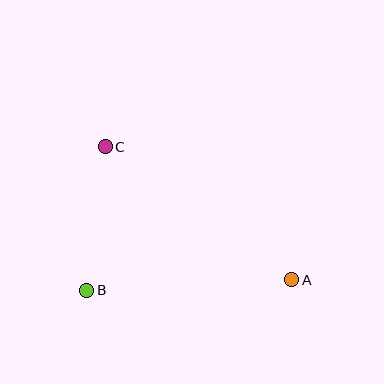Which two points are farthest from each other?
Points A and C are farthest from each other.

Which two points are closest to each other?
Points B and C are closest to each other.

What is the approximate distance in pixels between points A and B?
The distance between A and B is approximately 205 pixels.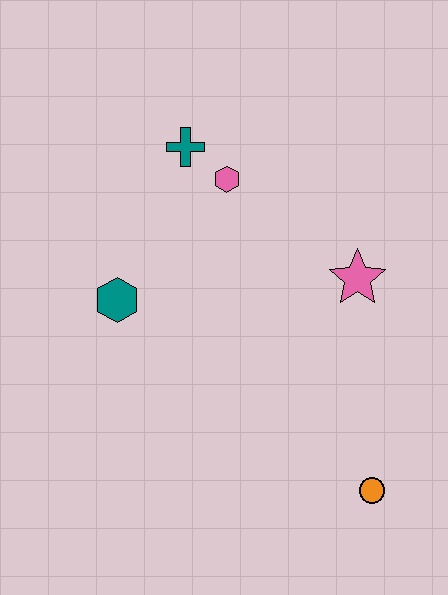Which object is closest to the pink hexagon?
The teal cross is closest to the pink hexagon.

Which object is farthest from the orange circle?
The teal cross is farthest from the orange circle.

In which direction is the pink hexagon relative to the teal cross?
The pink hexagon is to the right of the teal cross.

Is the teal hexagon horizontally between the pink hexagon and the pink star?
No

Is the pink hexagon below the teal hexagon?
No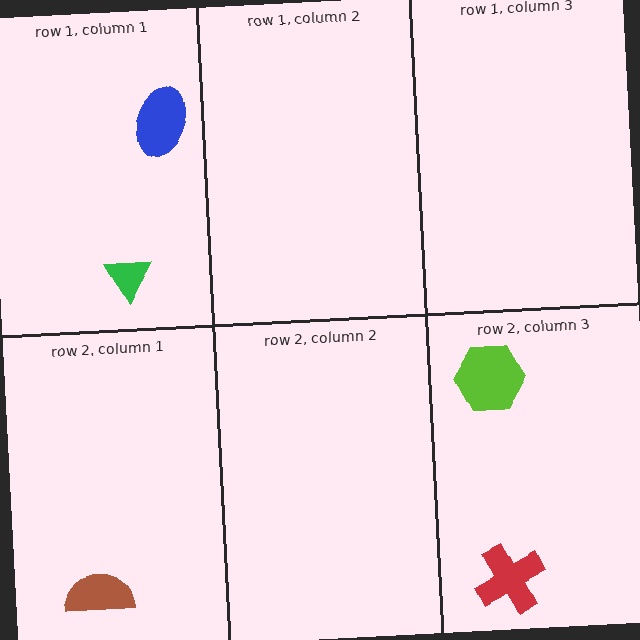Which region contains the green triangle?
The row 1, column 1 region.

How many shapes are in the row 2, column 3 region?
2.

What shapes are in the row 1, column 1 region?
The blue ellipse, the green triangle.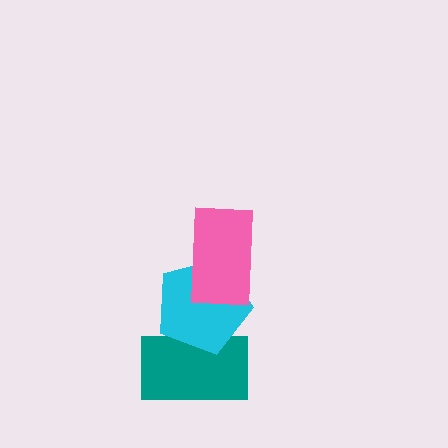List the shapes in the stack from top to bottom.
From top to bottom: the pink rectangle, the cyan pentagon, the teal rectangle.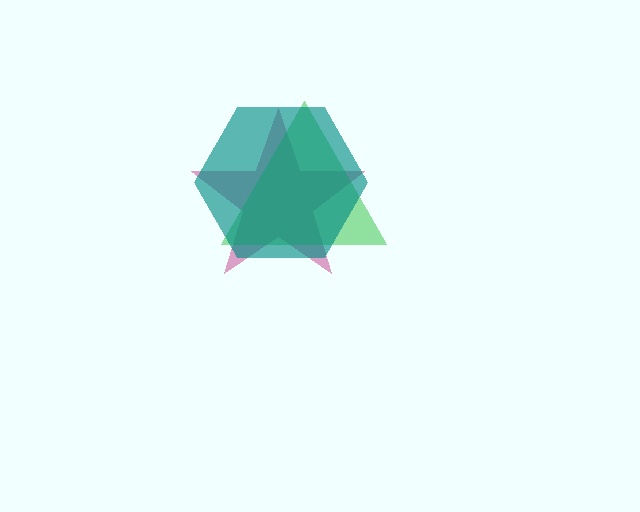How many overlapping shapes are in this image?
There are 3 overlapping shapes in the image.